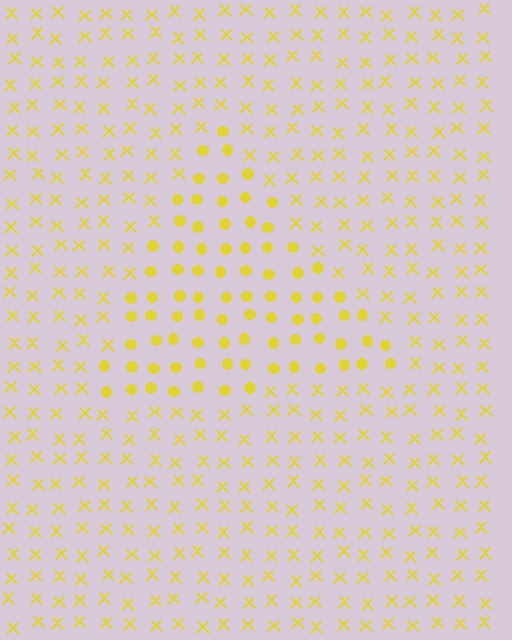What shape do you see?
I see a triangle.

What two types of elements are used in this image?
The image uses circles inside the triangle region and X marks outside it.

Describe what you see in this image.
The image is filled with small yellow elements arranged in a uniform grid. A triangle-shaped region contains circles, while the surrounding area contains X marks. The boundary is defined purely by the change in element shape.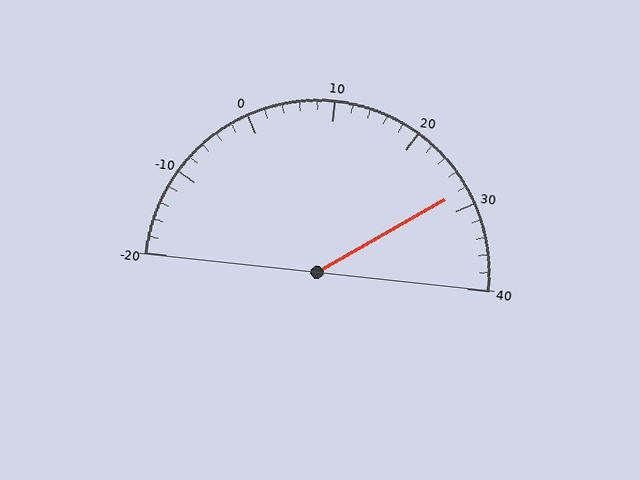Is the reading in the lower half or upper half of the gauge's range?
The reading is in the upper half of the range (-20 to 40).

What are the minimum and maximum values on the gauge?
The gauge ranges from -20 to 40.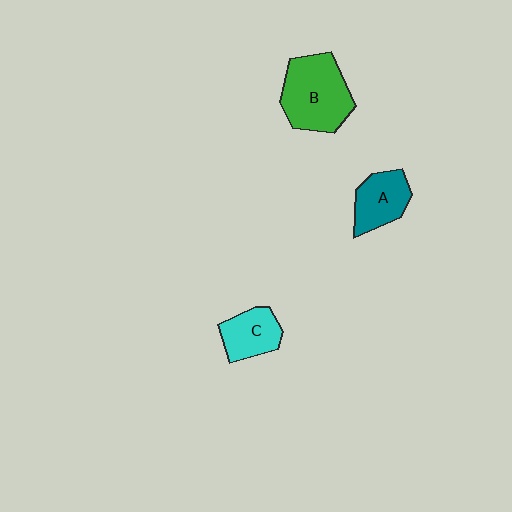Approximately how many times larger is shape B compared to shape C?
Approximately 1.8 times.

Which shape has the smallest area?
Shape C (cyan).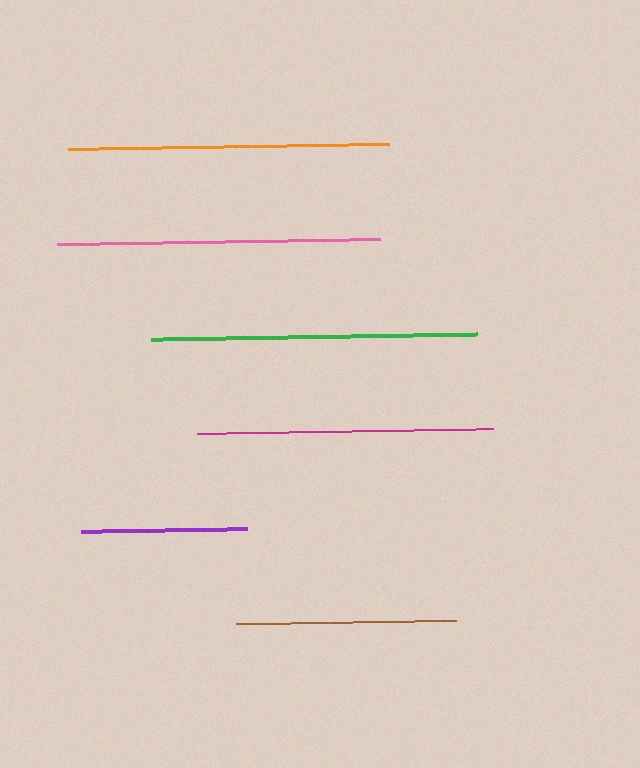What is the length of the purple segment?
The purple segment is approximately 166 pixels long.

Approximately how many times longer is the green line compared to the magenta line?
The green line is approximately 1.1 times the length of the magenta line.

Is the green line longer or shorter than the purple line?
The green line is longer than the purple line.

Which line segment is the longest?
The green line is the longest at approximately 326 pixels.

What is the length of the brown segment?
The brown segment is approximately 220 pixels long.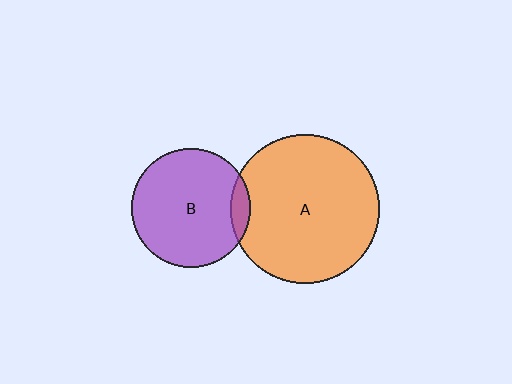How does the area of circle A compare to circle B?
Approximately 1.6 times.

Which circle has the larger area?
Circle A (orange).